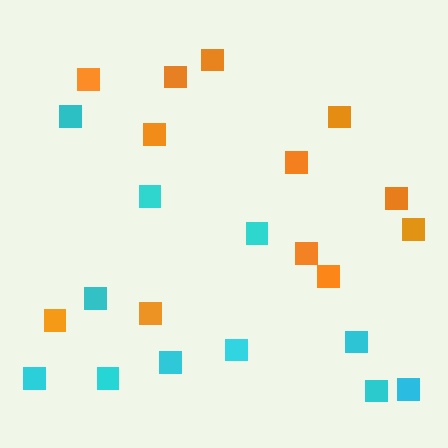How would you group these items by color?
There are 2 groups: one group of cyan squares (11) and one group of orange squares (12).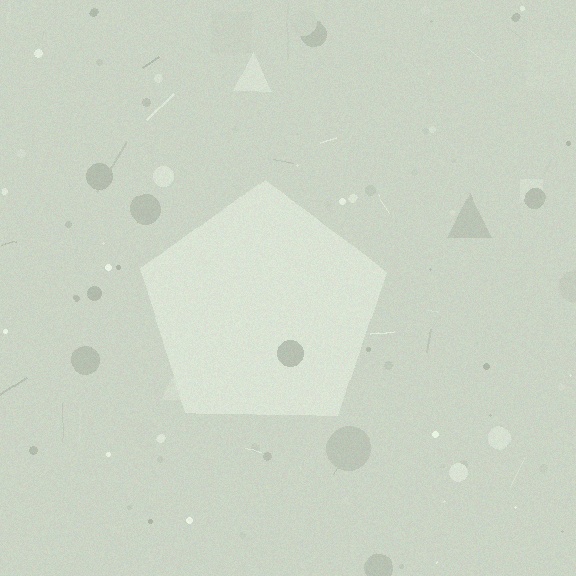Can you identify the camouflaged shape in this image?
The camouflaged shape is a pentagon.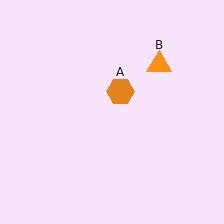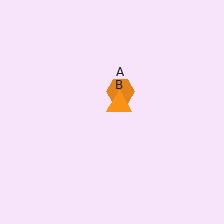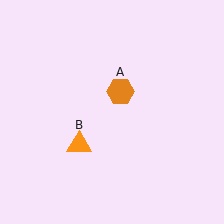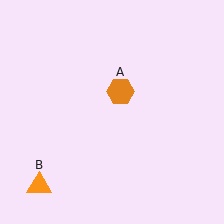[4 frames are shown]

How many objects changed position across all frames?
1 object changed position: orange triangle (object B).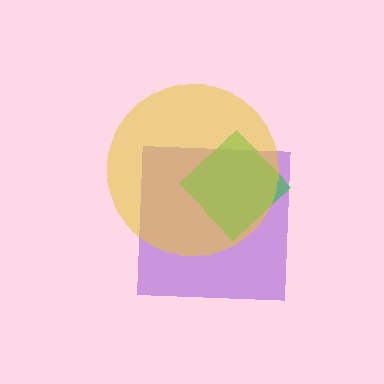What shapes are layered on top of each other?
The layered shapes are: a purple square, a green diamond, a yellow circle.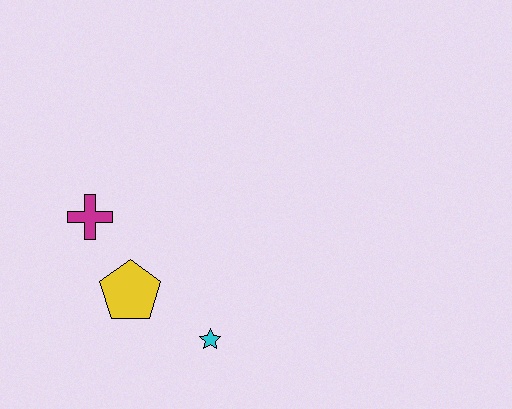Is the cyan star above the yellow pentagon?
No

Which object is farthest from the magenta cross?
The cyan star is farthest from the magenta cross.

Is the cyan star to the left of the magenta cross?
No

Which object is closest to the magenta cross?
The yellow pentagon is closest to the magenta cross.